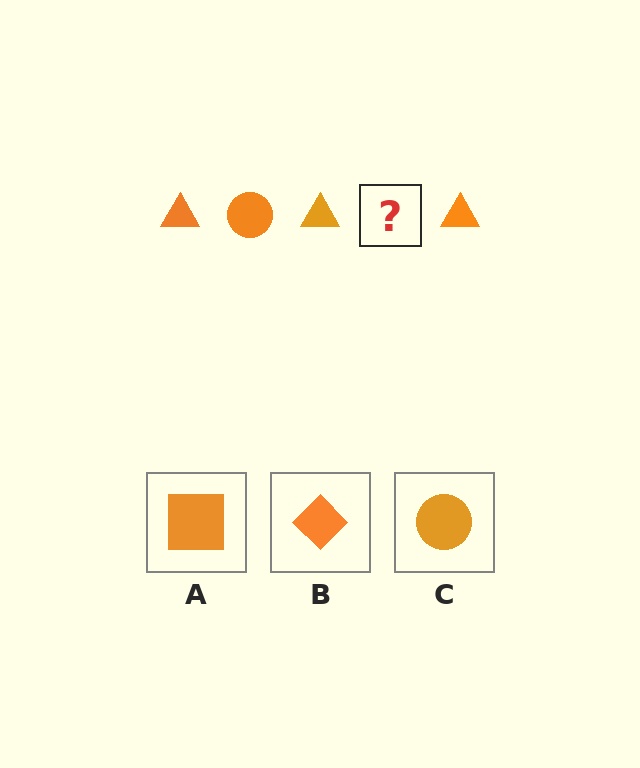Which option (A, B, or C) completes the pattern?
C.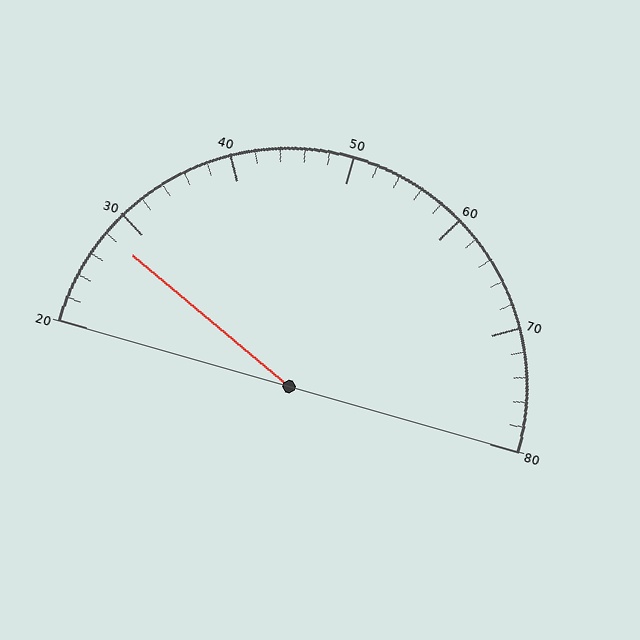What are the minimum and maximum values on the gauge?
The gauge ranges from 20 to 80.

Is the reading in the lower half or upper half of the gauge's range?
The reading is in the lower half of the range (20 to 80).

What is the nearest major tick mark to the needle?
The nearest major tick mark is 30.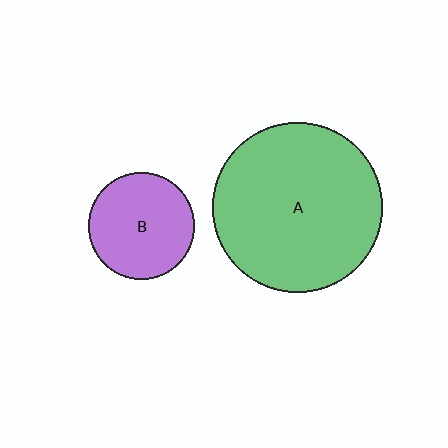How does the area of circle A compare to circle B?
Approximately 2.5 times.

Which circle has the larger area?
Circle A (green).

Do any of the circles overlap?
No, none of the circles overlap.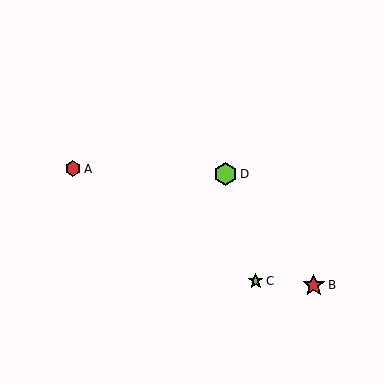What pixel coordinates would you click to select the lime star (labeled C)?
Click at (256, 281) to select the lime star C.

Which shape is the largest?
The lime hexagon (labeled D) is the largest.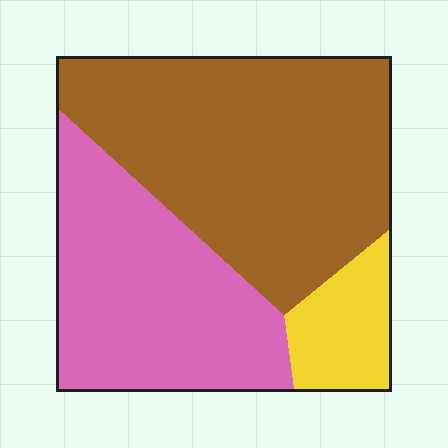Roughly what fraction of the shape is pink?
Pink covers 37% of the shape.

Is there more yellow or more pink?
Pink.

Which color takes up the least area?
Yellow, at roughly 10%.